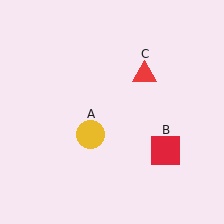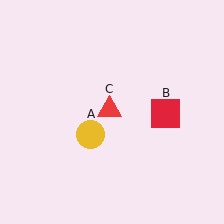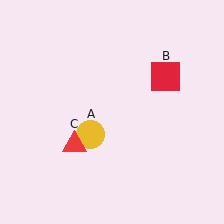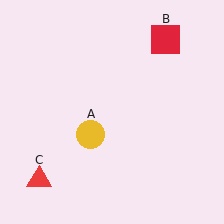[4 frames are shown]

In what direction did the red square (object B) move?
The red square (object B) moved up.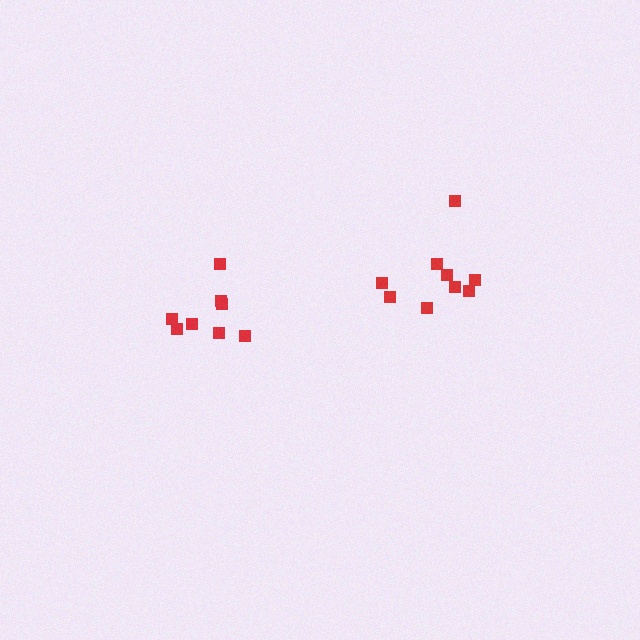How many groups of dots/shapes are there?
There are 2 groups.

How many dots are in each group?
Group 1: 9 dots, Group 2: 8 dots (17 total).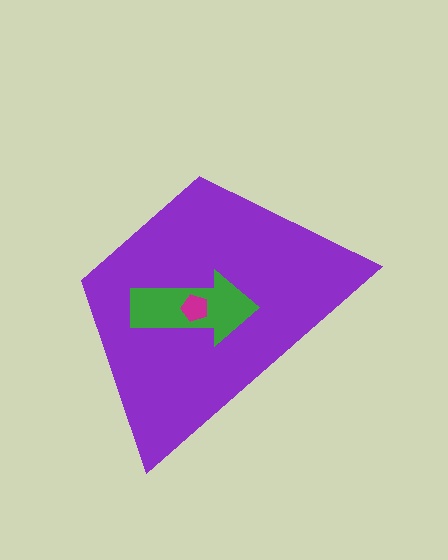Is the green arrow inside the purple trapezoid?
Yes.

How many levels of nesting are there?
3.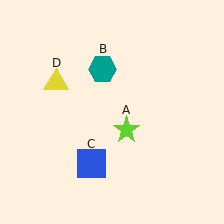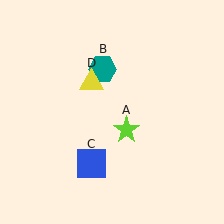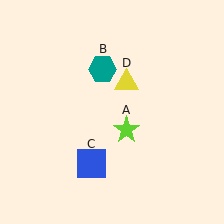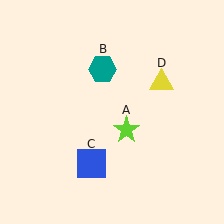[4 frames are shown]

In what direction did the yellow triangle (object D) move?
The yellow triangle (object D) moved right.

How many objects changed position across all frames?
1 object changed position: yellow triangle (object D).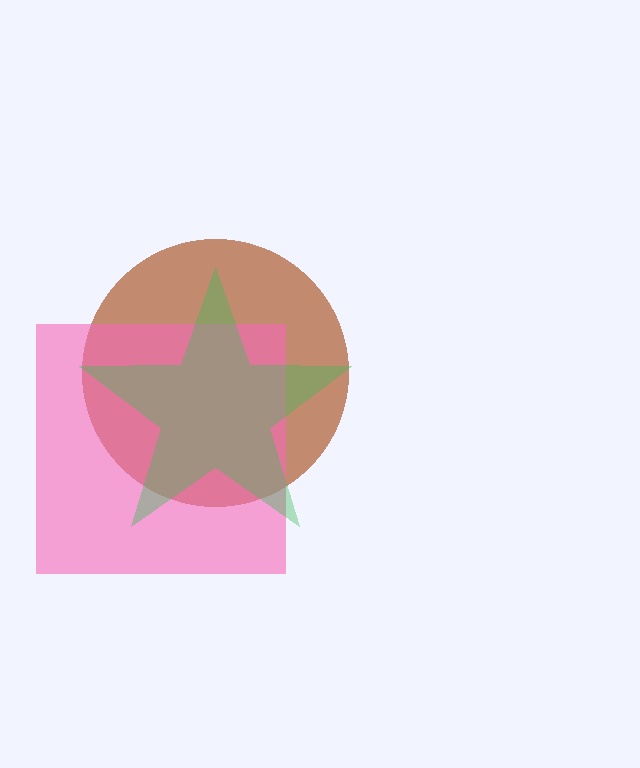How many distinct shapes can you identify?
There are 3 distinct shapes: a brown circle, a pink square, a green star.